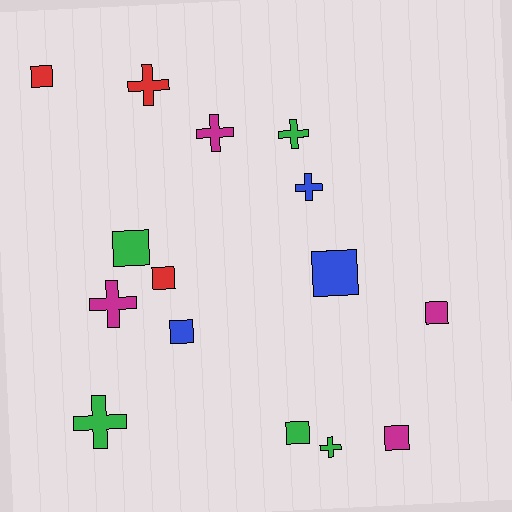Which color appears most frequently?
Green, with 5 objects.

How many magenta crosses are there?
There are 2 magenta crosses.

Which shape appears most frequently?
Square, with 8 objects.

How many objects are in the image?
There are 15 objects.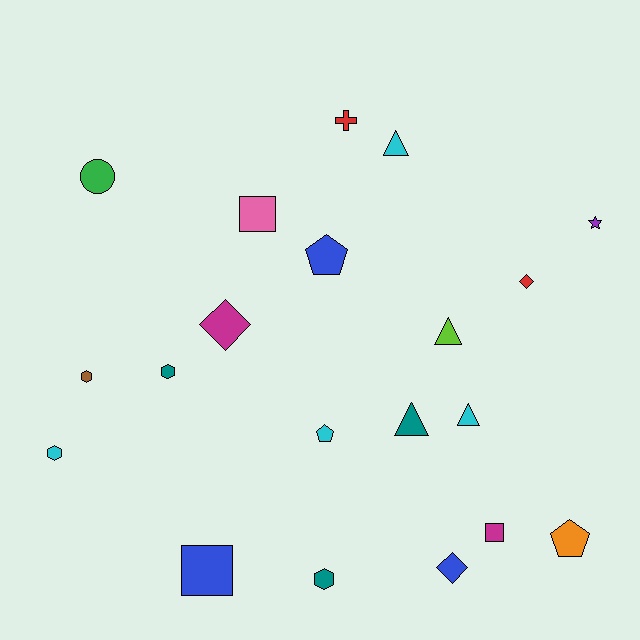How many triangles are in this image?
There are 4 triangles.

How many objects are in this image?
There are 20 objects.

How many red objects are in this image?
There are 2 red objects.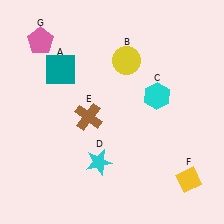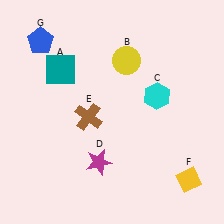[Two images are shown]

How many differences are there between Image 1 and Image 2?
There are 2 differences between the two images.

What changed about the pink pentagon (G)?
In Image 1, G is pink. In Image 2, it changed to blue.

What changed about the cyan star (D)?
In Image 1, D is cyan. In Image 2, it changed to magenta.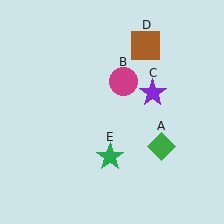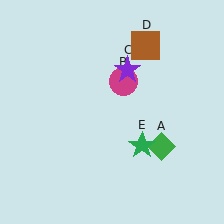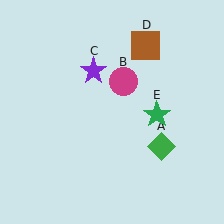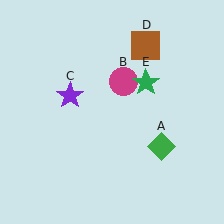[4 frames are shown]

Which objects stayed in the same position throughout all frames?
Green diamond (object A) and magenta circle (object B) and brown square (object D) remained stationary.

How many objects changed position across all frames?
2 objects changed position: purple star (object C), green star (object E).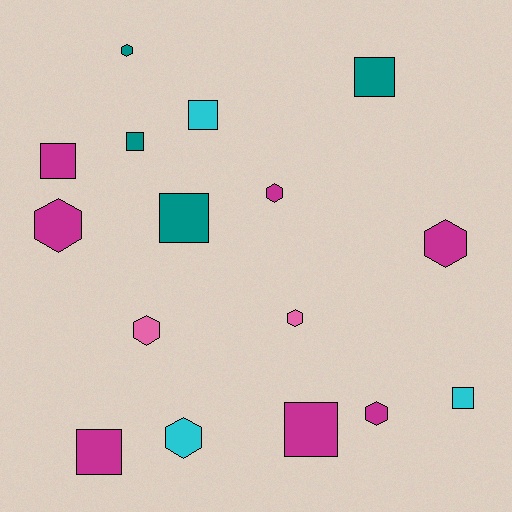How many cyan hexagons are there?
There is 1 cyan hexagon.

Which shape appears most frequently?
Square, with 8 objects.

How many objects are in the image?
There are 16 objects.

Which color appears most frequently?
Magenta, with 7 objects.